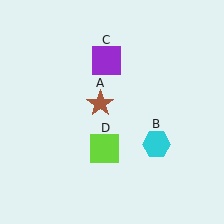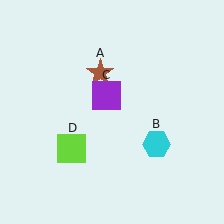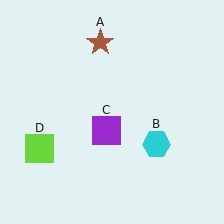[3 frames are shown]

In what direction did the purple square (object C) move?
The purple square (object C) moved down.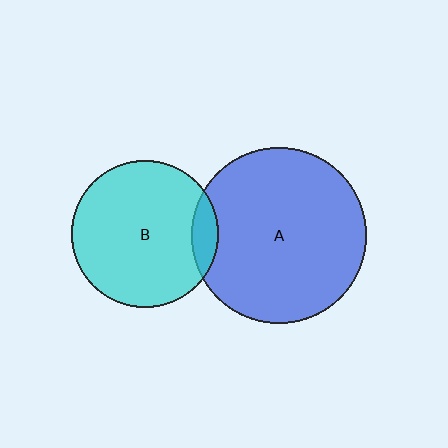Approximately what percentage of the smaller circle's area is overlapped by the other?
Approximately 10%.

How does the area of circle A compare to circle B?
Approximately 1.4 times.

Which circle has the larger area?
Circle A (blue).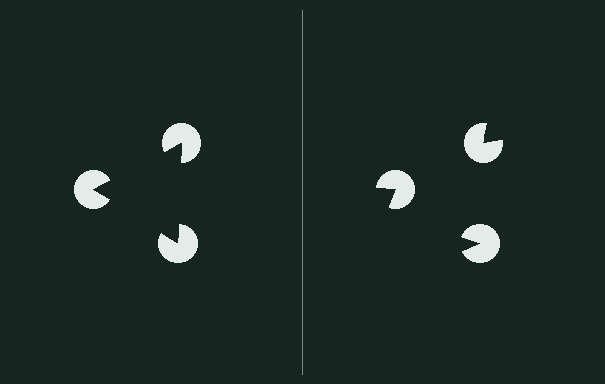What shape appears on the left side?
An illusory triangle.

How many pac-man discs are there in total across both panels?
6 — 3 on each side.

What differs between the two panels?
The pac-man discs are positioned identically on both sides; only the wedge orientations differ. On the left they align to a triangle; on the right they are misaligned.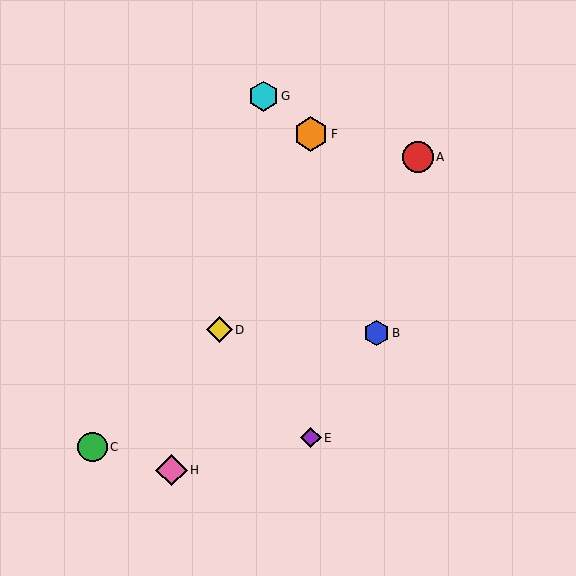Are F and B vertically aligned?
No, F is at x≈311 and B is at x≈376.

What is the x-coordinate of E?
Object E is at x≈311.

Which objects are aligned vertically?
Objects E, F are aligned vertically.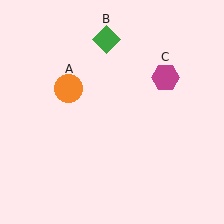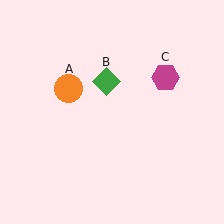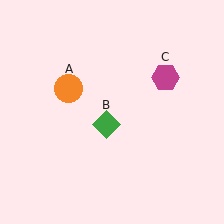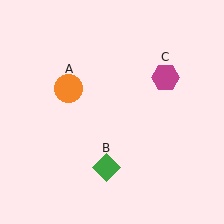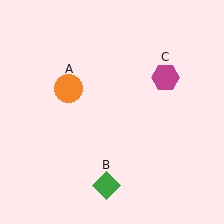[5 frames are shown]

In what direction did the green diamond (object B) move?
The green diamond (object B) moved down.